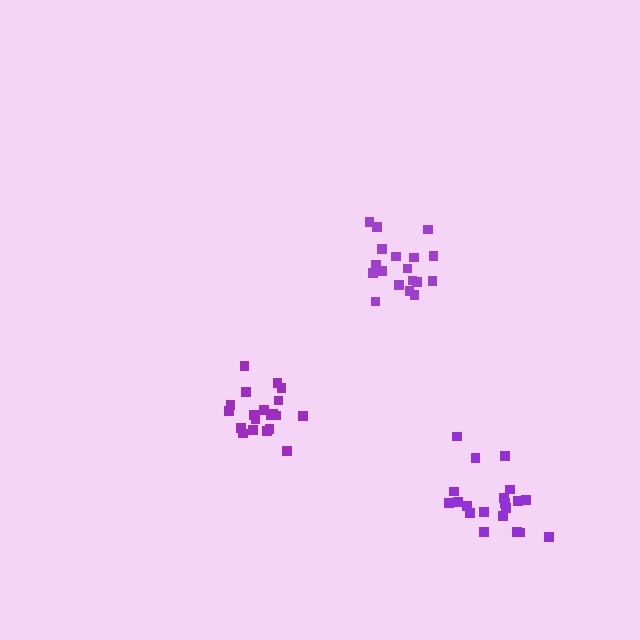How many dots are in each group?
Group 1: 18 dots, Group 2: 20 dots, Group 3: 20 dots (58 total).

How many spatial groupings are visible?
There are 3 spatial groupings.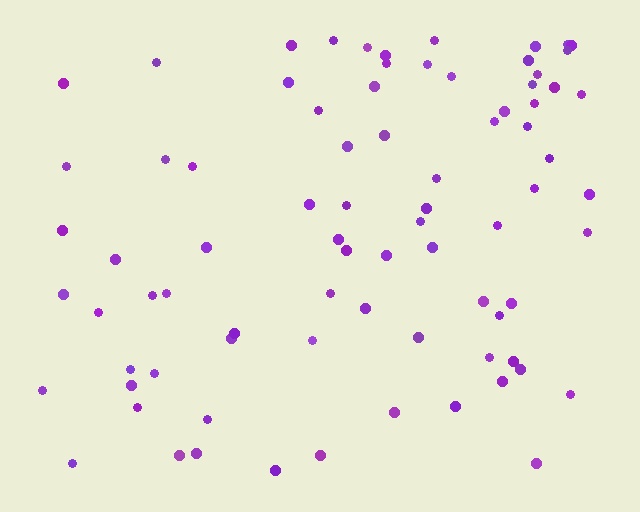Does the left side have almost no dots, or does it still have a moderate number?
Still a moderate number, just noticeably fewer than the right.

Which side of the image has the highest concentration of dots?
The right.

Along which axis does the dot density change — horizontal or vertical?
Horizontal.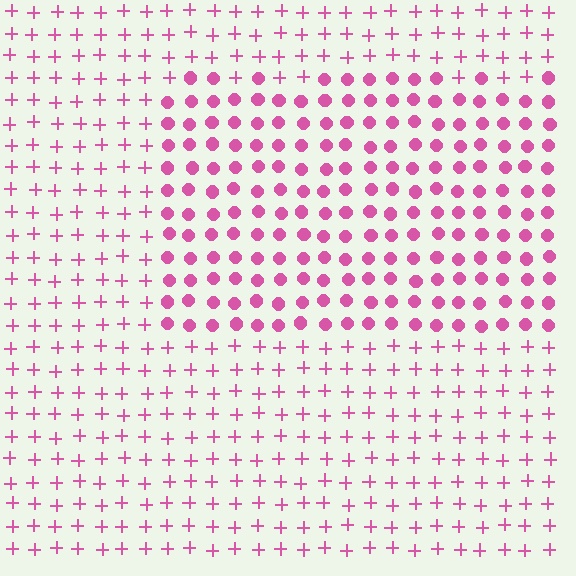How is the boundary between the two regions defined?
The boundary is defined by a change in element shape: circles inside vs. plus signs outside. All elements share the same color and spacing.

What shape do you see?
I see a rectangle.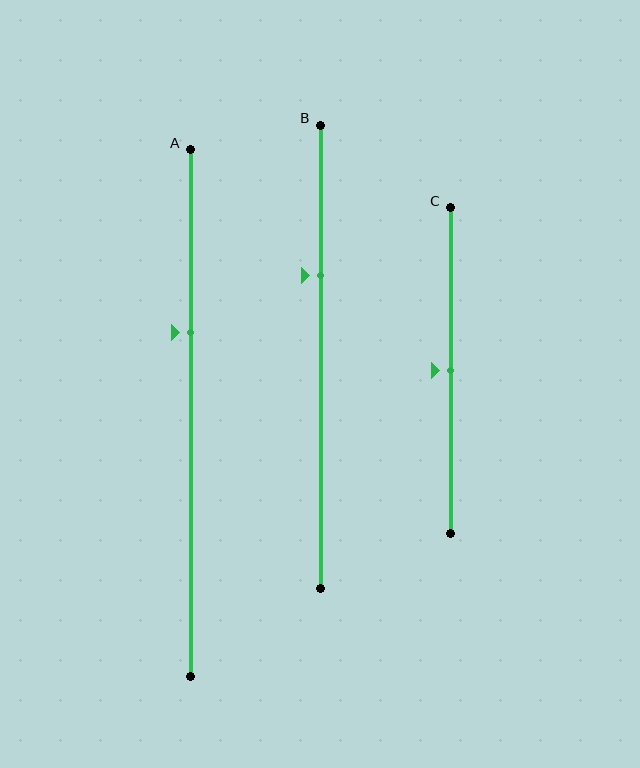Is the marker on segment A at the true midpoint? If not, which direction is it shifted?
No, the marker on segment A is shifted upward by about 15% of the segment length.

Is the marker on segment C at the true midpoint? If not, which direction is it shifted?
Yes, the marker on segment C is at the true midpoint.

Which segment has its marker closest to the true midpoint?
Segment C has its marker closest to the true midpoint.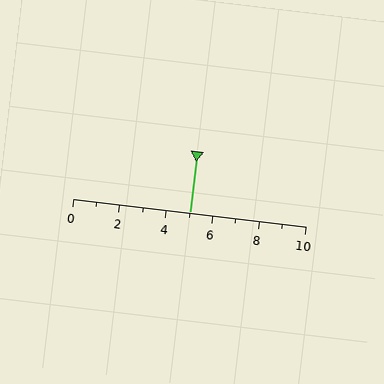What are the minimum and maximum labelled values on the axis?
The axis runs from 0 to 10.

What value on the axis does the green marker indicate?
The marker indicates approximately 5.